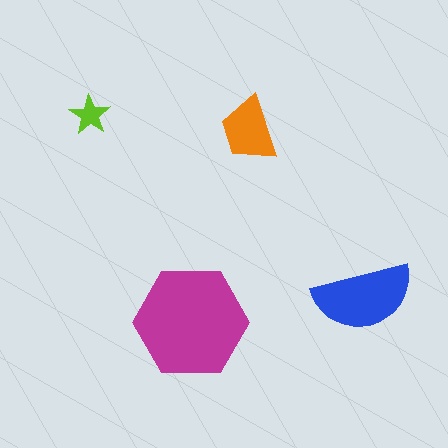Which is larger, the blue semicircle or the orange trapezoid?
The blue semicircle.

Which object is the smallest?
The lime star.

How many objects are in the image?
There are 4 objects in the image.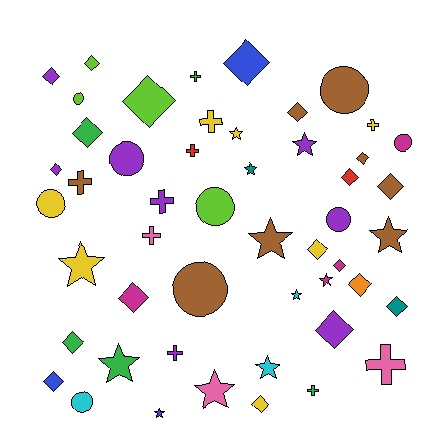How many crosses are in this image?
There are 10 crosses.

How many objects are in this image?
There are 50 objects.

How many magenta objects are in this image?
There are 4 magenta objects.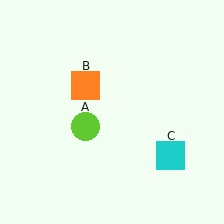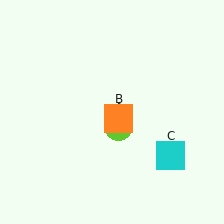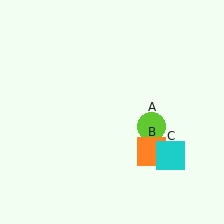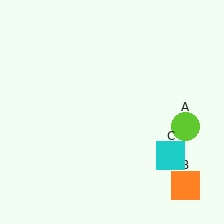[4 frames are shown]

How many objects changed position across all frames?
2 objects changed position: lime circle (object A), orange square (object B).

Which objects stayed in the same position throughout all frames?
Cyan square (object C) remained stationary.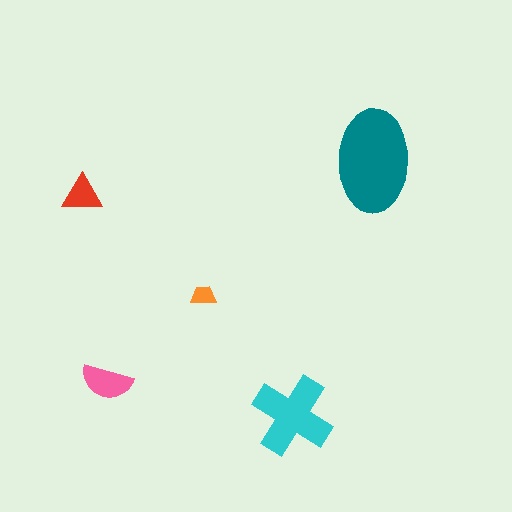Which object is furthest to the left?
The red triangle is leftmost.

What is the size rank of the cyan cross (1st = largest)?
2nd.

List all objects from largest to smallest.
The teal ellipse, the cyan cross, the pink semicircle, the red triangle, the orange trapezoid.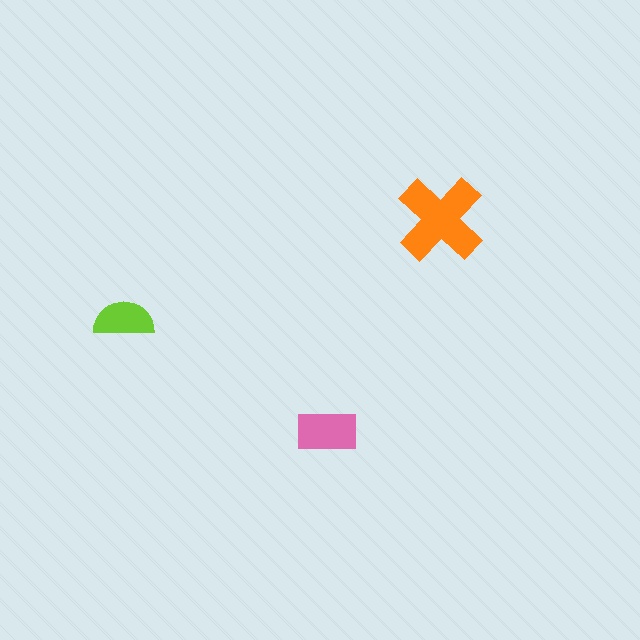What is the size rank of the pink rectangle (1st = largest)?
2nd.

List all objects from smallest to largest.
The lime semicircle, the pink rectangle, the orange cross.